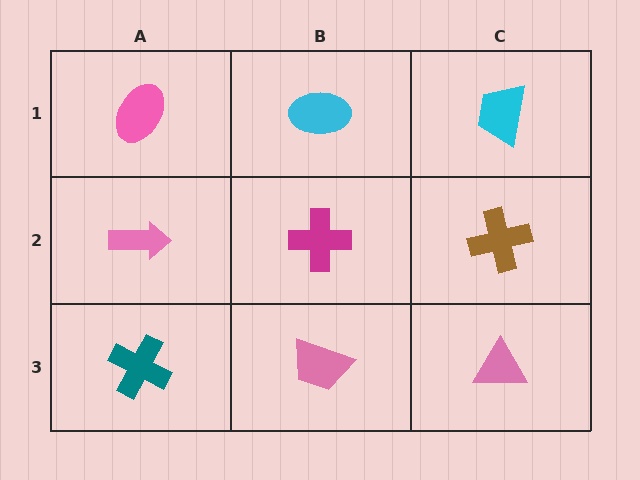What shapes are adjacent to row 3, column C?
A brown cross (row 2, column C), a pink trapezoid (row 3, column B).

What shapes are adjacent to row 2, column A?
A pink ellipse (row 1, column A), a teal cross (row 3, column A), a magenta cross (row 2, column B).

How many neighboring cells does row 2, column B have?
4.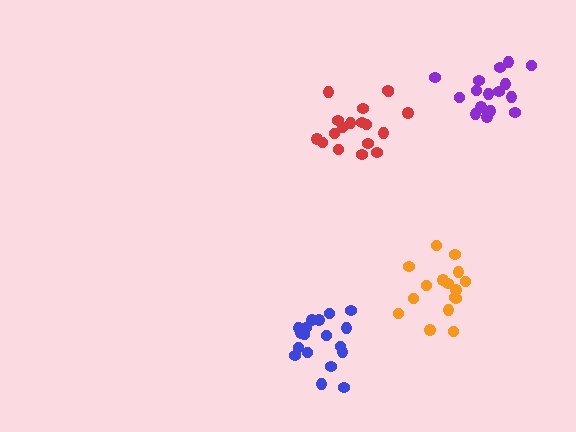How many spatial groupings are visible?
There are 4 spatial groupings.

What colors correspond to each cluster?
The clusters are colored: blue, purple, red, orange.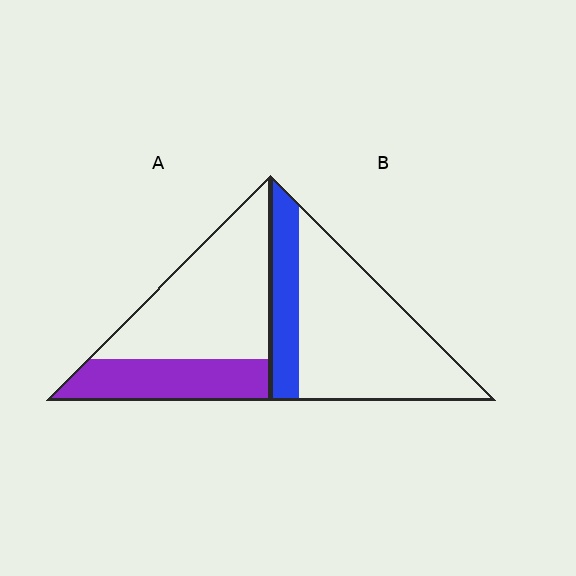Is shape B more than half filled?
No.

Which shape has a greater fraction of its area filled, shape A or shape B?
Shape A.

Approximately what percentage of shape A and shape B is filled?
A is approximately 35% and B is approximately 25%.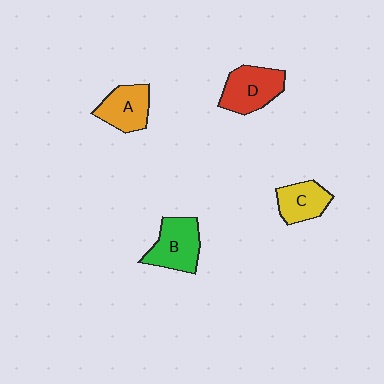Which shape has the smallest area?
Shape C (yellow).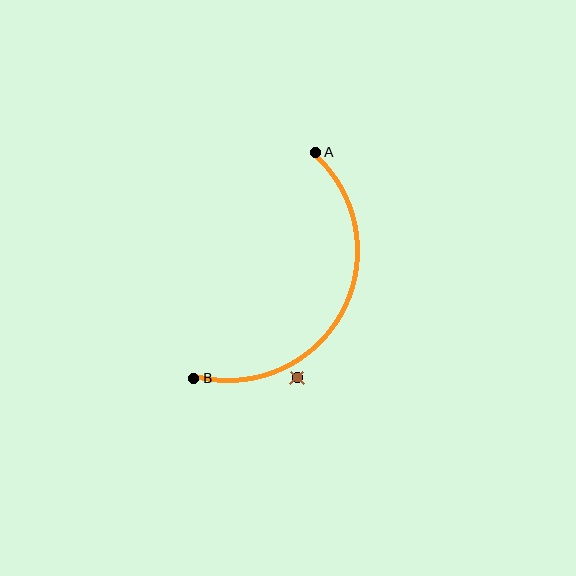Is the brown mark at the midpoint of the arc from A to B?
No — the brown mark does not lie on the arc at all. It sits slightly outside the curve.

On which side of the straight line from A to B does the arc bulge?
The arc bulges to the right of the straight line connecting A and B.